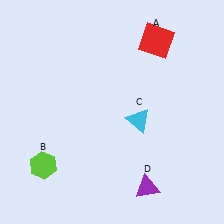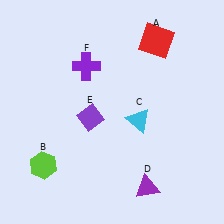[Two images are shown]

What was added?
A purple diamond (E), a purple cross (F) were added in Image 2.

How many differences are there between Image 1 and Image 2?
There are 2 differences between the two images.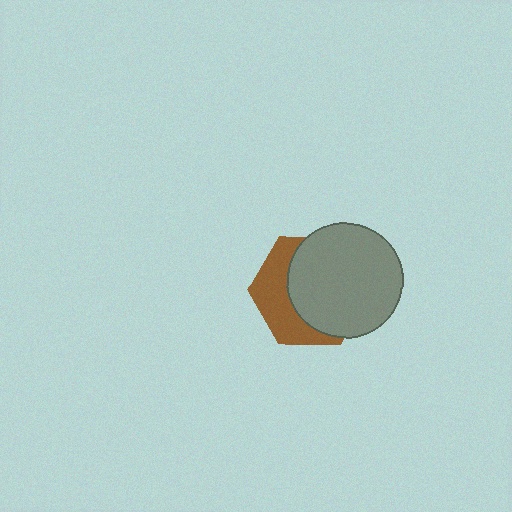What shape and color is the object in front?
The object in front is a gray circle.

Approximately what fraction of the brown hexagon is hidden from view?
Roughly 61% of the brown hexagon is hidden behind the gray circle.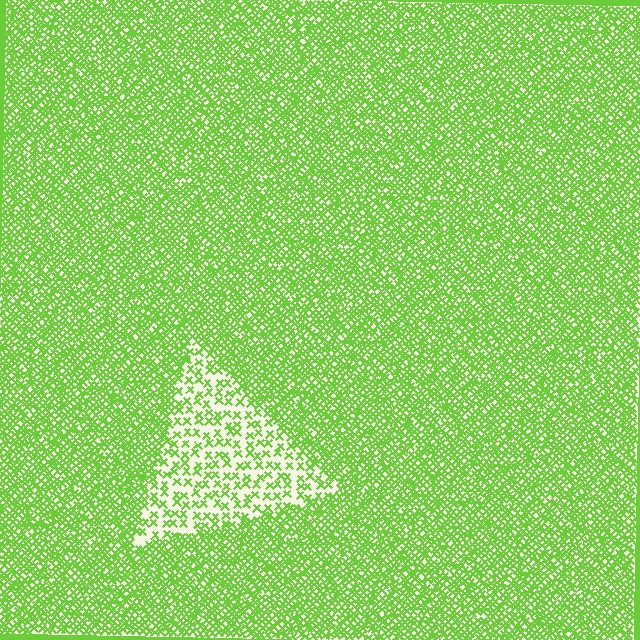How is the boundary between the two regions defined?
The boundary is defined by a change in element density (approximately 2.6x ratio). All elements are the same color, size, and shape.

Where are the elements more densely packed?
The elements are more densely packed outside the triangle boundary.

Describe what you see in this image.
The image contains small lime elements arranged at two different densities. A triangle-shaped region is visible where the elements are less densely packed than the surrounding area.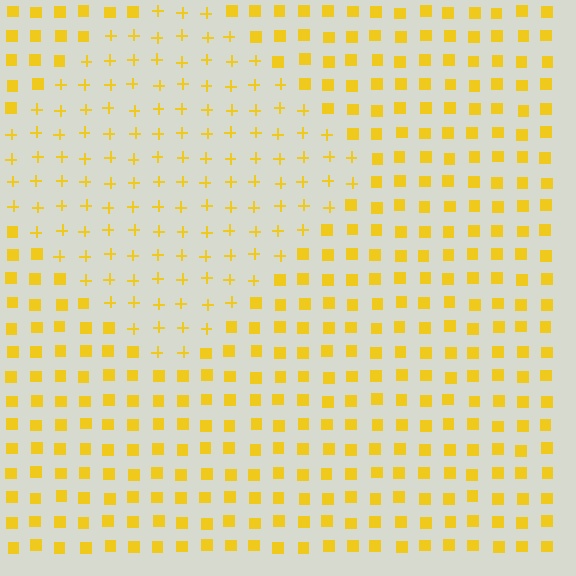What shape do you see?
I see a diamond.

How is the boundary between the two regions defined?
The boundary is defined by a change in element shape: plus signs inside vs. squares outside. All elements share the same color and spacing.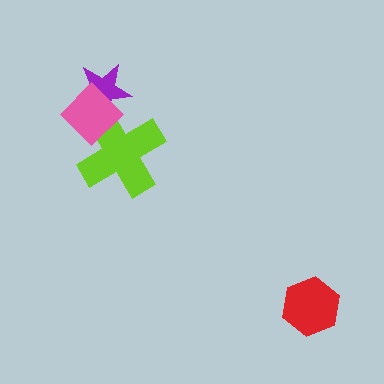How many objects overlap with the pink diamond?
2 objects overlap with the pink diamond.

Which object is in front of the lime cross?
The pink diamond is in front of the lime cross.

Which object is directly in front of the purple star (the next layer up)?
The lime cross is directly in front of the purple star.